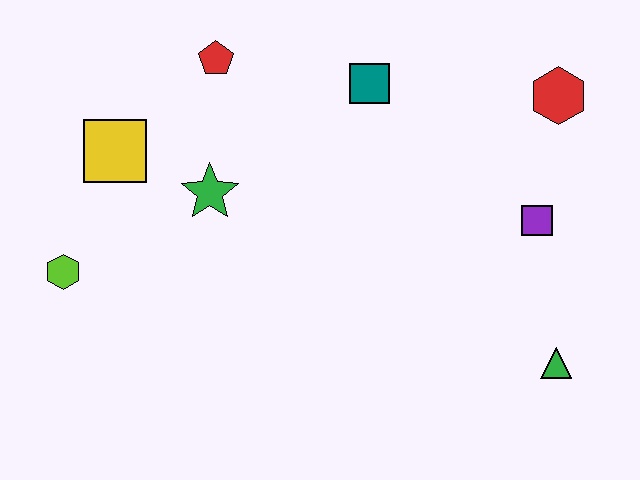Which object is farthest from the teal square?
The lime hexagon is farthest from the teal square.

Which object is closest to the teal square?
The red pentagon is closest to the teal square.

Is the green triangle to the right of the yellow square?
Yes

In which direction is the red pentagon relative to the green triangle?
The red pentagon is to the left of the green triangle.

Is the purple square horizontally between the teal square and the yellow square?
No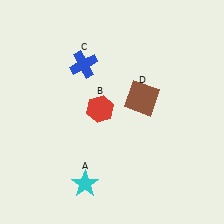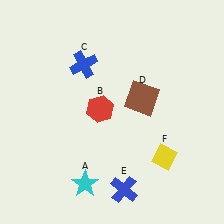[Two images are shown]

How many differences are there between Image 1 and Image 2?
There are 2 differences between the two images.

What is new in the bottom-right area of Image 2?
A blue cross (E) was added in the bottom-right area of Image 2.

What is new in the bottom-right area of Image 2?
A yellow diamond (F) was added in the bottom-right area of Image 2.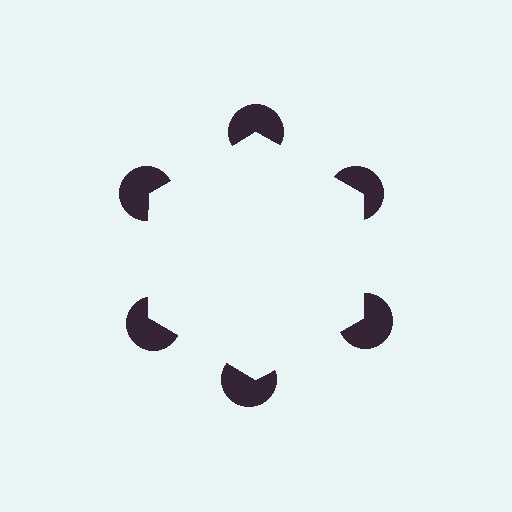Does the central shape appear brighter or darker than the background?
It typically appears slightly brighter than the background, even though no actual brightness change is drawn.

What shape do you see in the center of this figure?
An illusory hexagon — its edges are inferred from the aligned wedge cuts in the pac-man discs, not physically drawn.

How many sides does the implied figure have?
6 sides.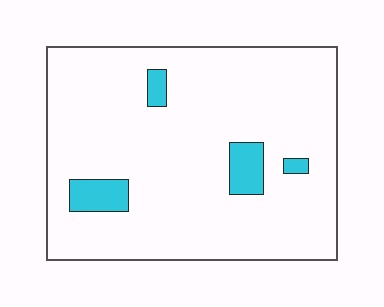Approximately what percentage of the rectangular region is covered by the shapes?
Approximately 10%.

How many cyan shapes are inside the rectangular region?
4.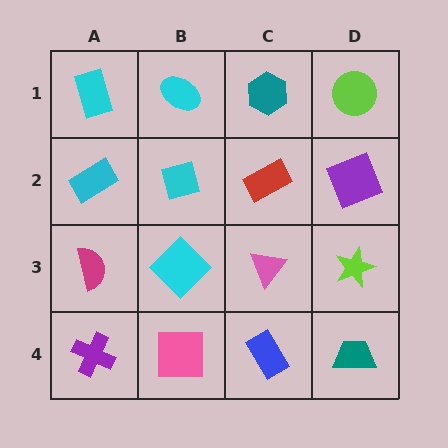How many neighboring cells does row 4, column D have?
2.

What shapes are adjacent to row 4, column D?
A lime star (row 3, column D), a blue rectangle (row 4, column C).